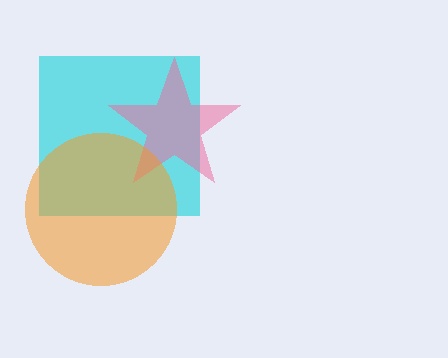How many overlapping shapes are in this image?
There are 3 overlapping shapes in the image.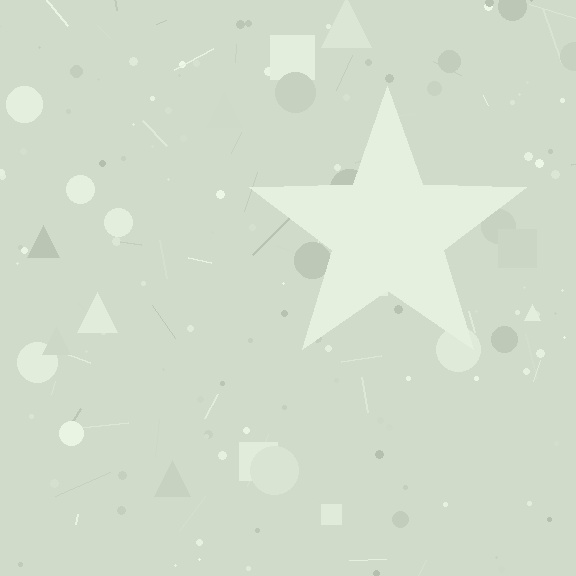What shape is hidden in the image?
A star is hidden in the image.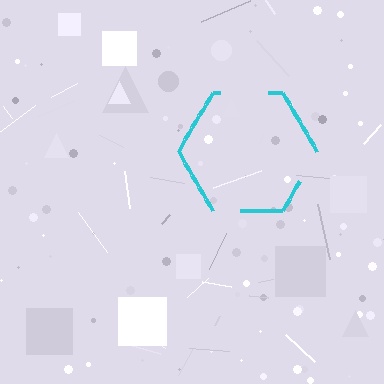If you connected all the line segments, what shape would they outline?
They would outline a hexagon.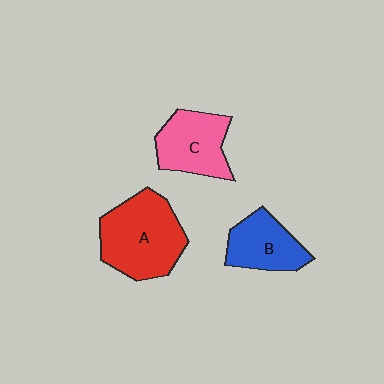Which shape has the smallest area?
Shape B (blue).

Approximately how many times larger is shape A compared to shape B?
Approximately 1.6 times.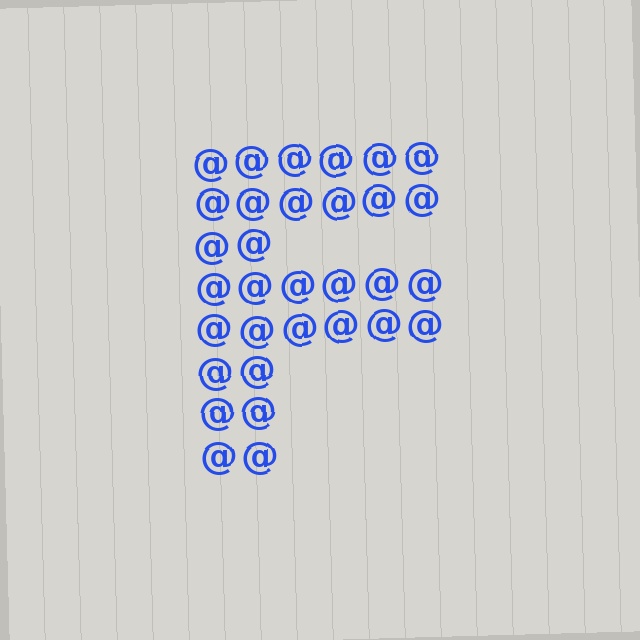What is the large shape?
The large shape is the letter F.